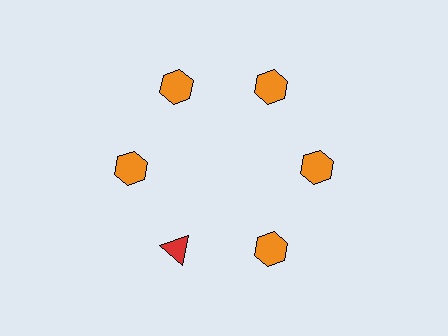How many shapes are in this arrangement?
There are 6 shapes arranged in a ring pattern.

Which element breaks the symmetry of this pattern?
The red triangle at roughly the 7 o'clock position breaks the symmetry. All other shapes are orange hexagons.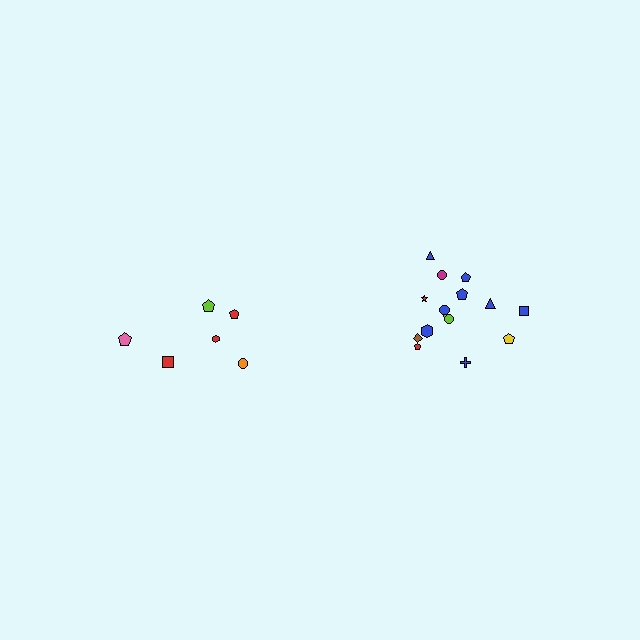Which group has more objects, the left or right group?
The right group.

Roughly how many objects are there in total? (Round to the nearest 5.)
Roughly 20 objects in total.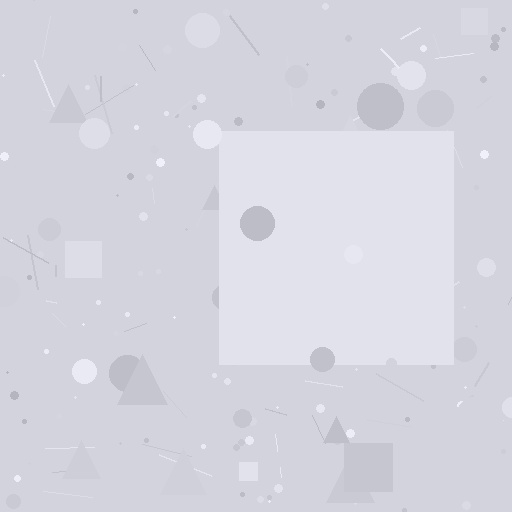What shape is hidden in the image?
A square is hidden in the image.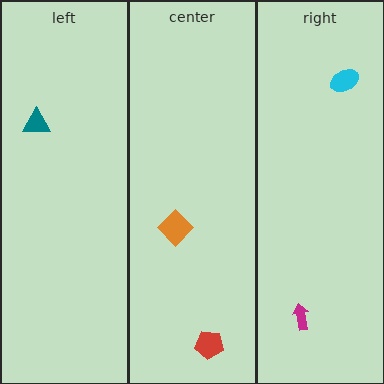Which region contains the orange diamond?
The center region.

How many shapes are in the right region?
2.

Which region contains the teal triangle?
The left region.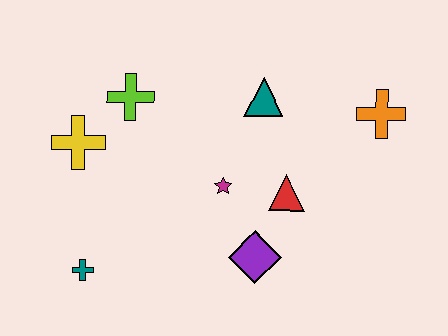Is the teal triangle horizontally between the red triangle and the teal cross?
Yes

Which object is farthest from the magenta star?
The orange cross is farthest from the magenta star.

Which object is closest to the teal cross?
The yellow cross is closest to the teal cross.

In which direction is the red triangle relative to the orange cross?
The red triangle is to the left of the orange cross.